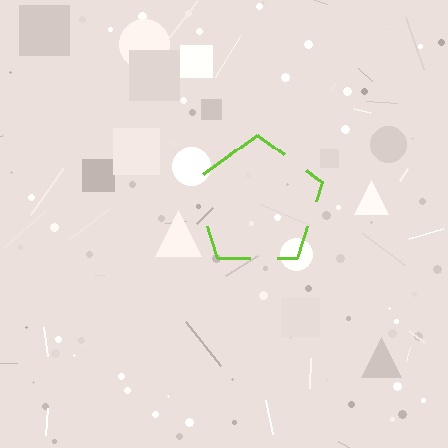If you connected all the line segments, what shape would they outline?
They would outline a pentagon.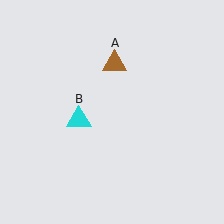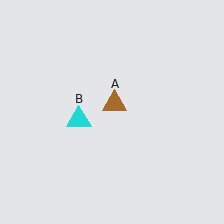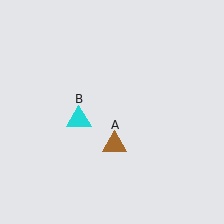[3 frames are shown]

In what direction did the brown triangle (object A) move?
The brown triangle (object A) moved down.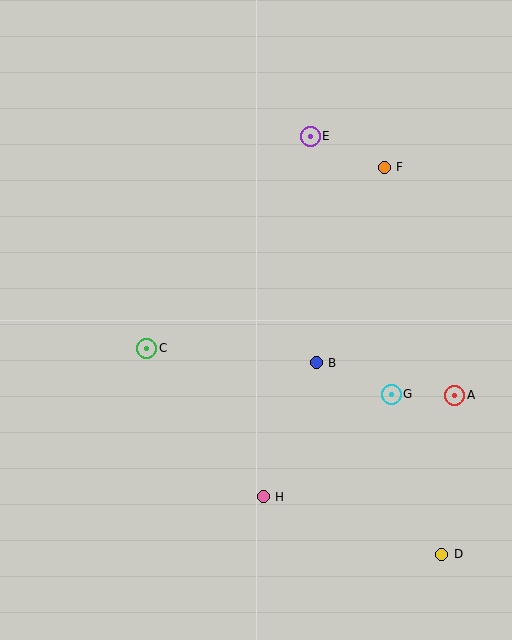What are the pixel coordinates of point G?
Point G is at (391, 394).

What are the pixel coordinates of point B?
Point B is at (316, 363).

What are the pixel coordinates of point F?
Point F is at (384, 167).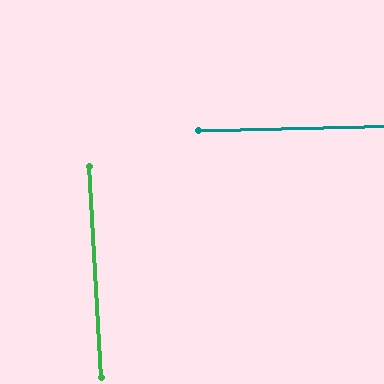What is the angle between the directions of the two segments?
Approximately 88 degrees.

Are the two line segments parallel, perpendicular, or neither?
Perpendicular — they meet at approximately 88°.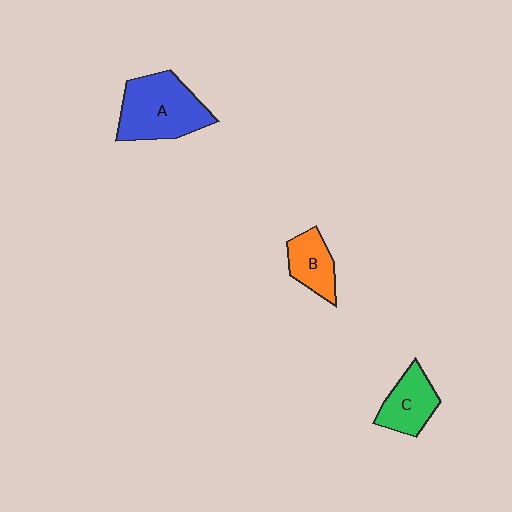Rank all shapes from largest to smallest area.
From largest to smallest: A (blue), C (green), B (orange).